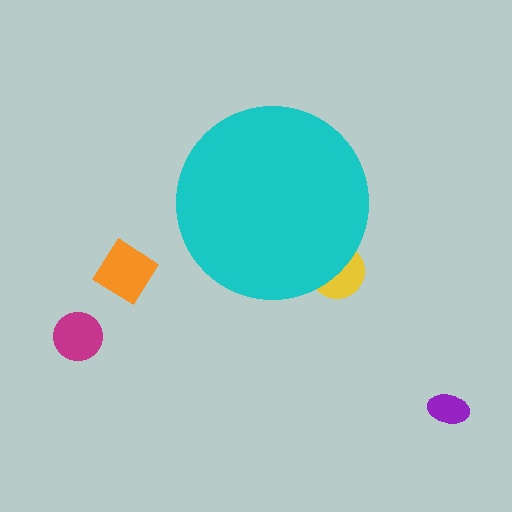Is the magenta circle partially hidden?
No, the magenta circle is fully visible.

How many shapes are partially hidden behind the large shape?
1 shape is partially hidden.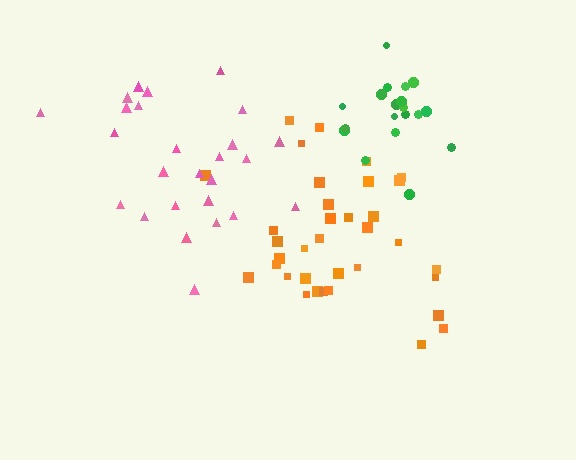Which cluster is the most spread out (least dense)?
Pink.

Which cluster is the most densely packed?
Green.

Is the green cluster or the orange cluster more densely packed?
Green.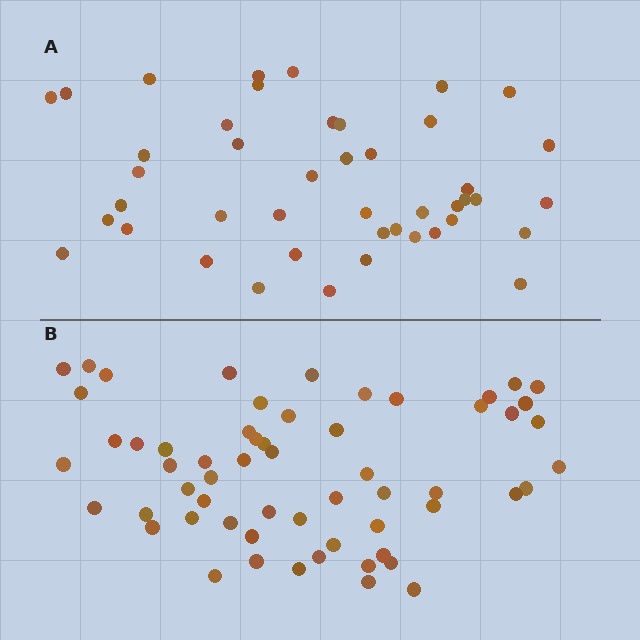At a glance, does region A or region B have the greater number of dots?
Region B (the bottom region) has more dots.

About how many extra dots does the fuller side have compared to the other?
Region B has approximately 15 more dots than region A.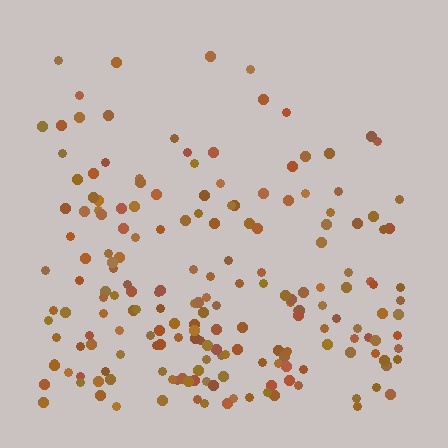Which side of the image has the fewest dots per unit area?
The top.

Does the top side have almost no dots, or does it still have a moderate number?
Still a moderate number, just noticeably fewer than the bottom.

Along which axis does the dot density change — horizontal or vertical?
Vertical.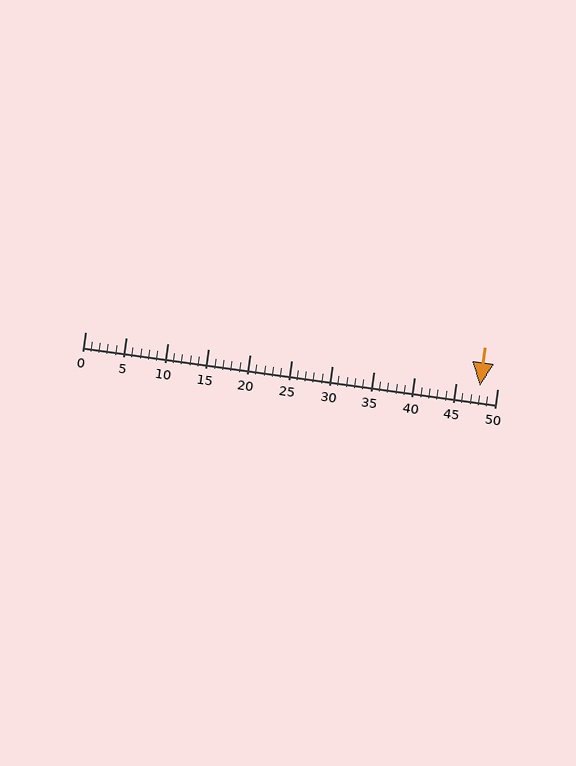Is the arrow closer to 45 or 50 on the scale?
The arrow is closer to 50.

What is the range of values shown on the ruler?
The ruler shows values from 0 to 50.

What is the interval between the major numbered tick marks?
The major tick marks are spaced 5 units apart.